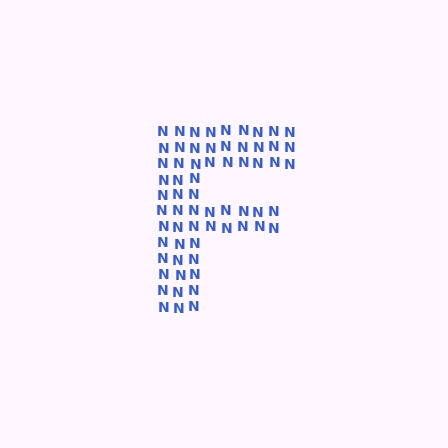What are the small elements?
The small elements are letter N's.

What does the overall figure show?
The overall figure shows the letter F.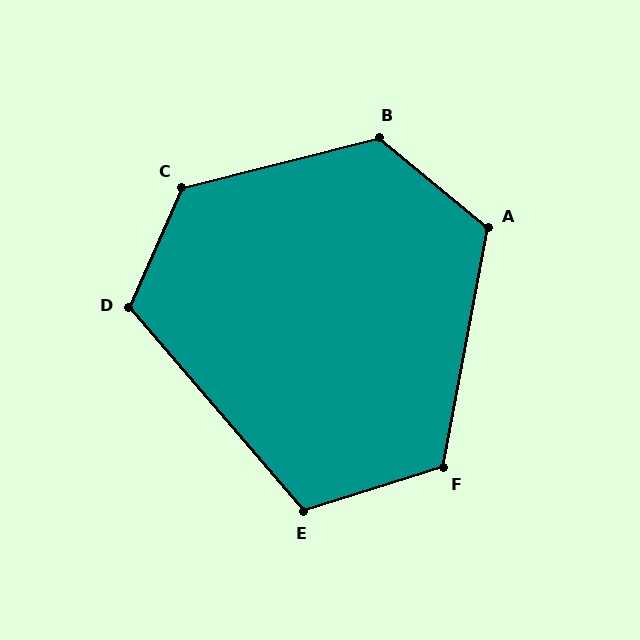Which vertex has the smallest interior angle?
E, at approximately 113 degrees.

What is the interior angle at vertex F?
Approximately 118 degrees (obtuse).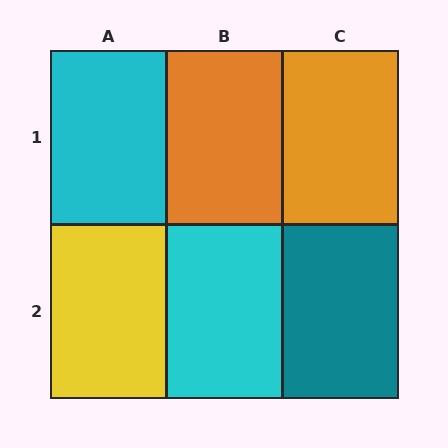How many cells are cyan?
2 cells are cyan.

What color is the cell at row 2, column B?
Cyan.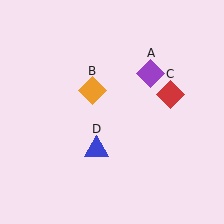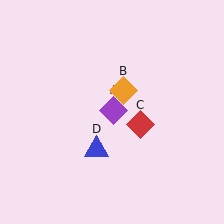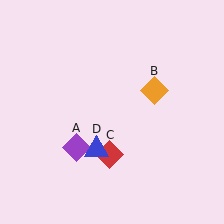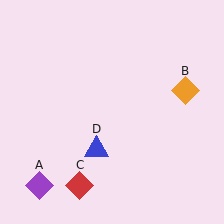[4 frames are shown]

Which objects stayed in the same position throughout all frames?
Blue triangle (object D) remained stationary.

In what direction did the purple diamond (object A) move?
The purple diamond (object A) moved down and to the left.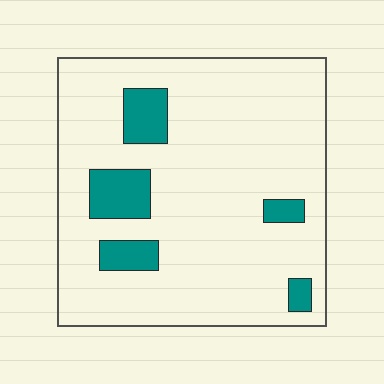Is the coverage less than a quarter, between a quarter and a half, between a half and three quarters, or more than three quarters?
Less than a quarter.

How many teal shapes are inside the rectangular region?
5.